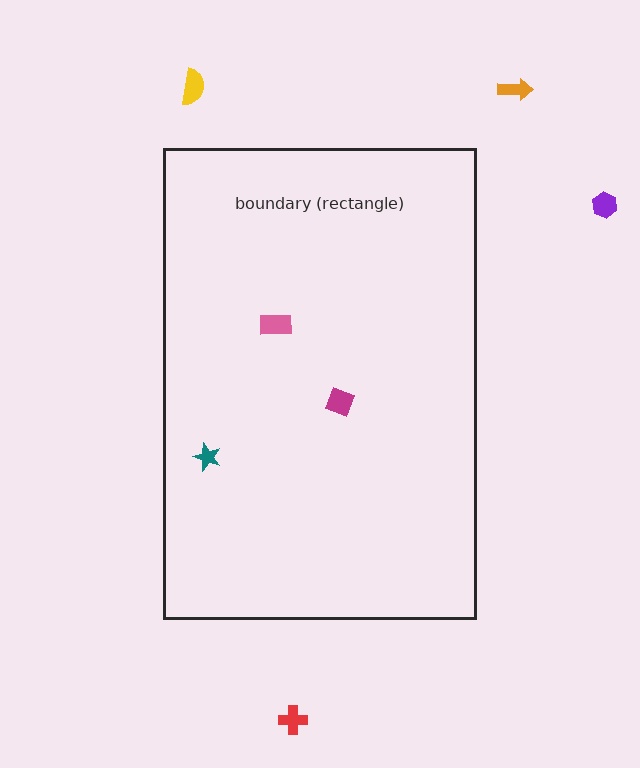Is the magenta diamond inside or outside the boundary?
Inside.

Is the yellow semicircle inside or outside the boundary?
Outside.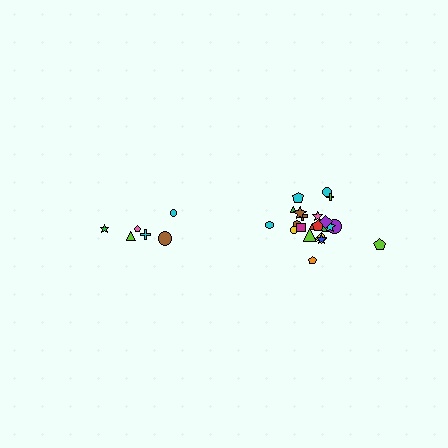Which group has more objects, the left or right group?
The right group.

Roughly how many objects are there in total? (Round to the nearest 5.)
Roughly 30 objects in total.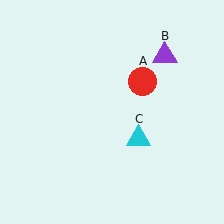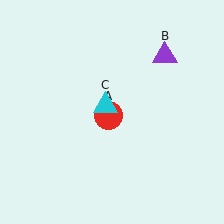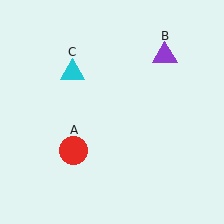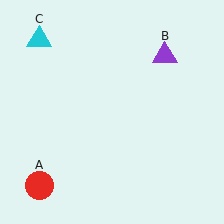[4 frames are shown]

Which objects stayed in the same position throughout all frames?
Purple triangle (object B) remained stationary.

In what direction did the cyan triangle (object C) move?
The cyan triangle (object C) moved up and to the left.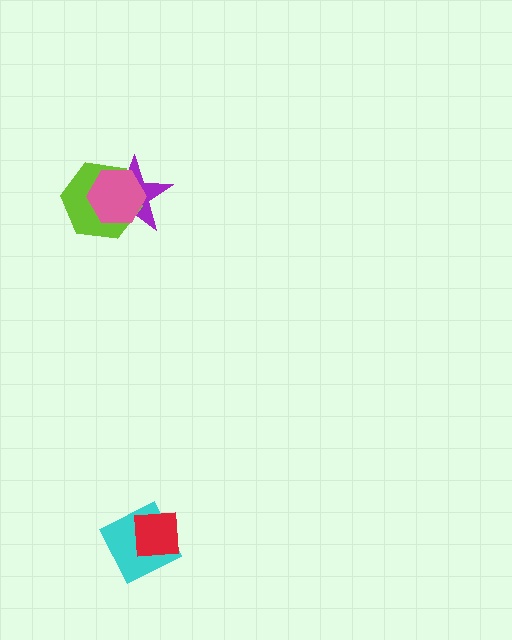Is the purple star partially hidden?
Yes, it is partially covered by another shape.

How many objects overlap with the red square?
1 object overlaps with the red square.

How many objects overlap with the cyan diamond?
1 object overlaps with the cyan diamond.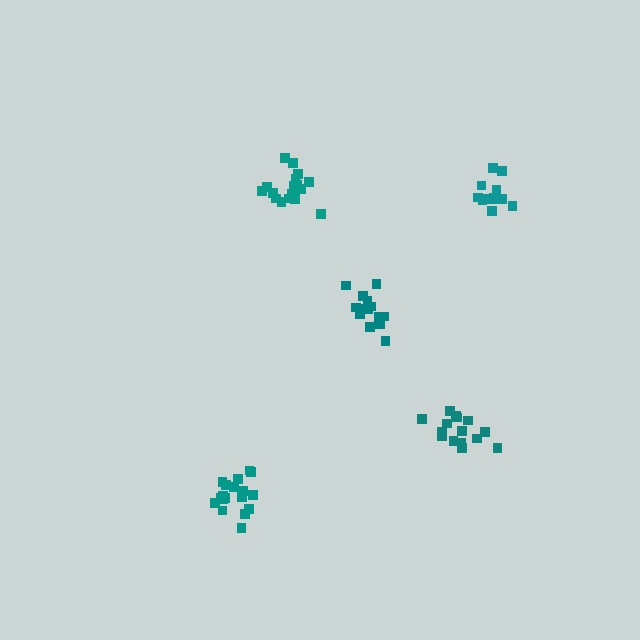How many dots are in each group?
Group 1: 12 dots, Group 2: 14 dots, Group 3: 17 dots, Group 4: 15 dots, Group 5: 18 dots (76 total).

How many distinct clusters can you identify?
There are 5 distinct clusters.